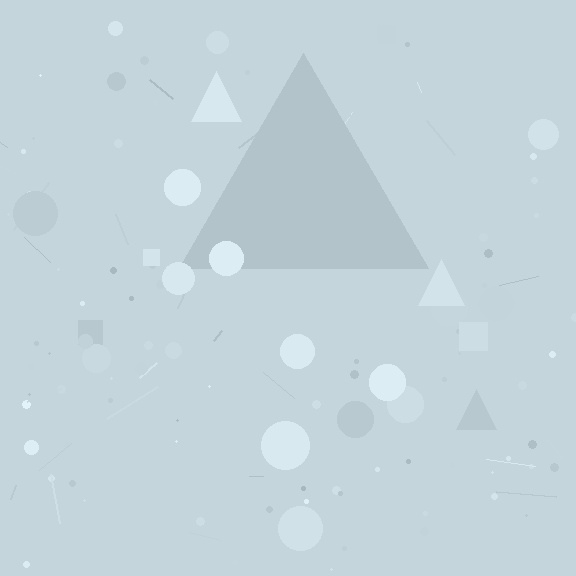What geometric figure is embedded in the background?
A triangle is embedded in the background.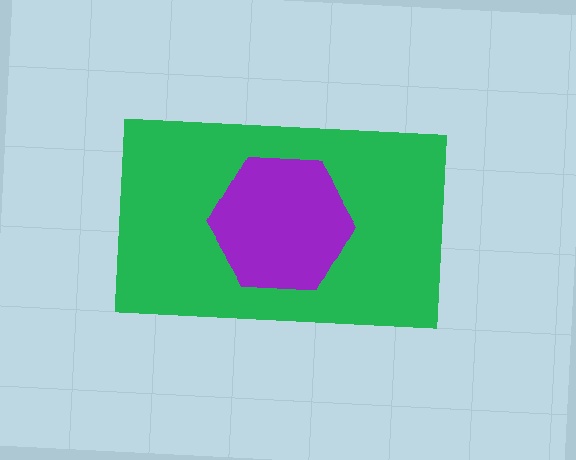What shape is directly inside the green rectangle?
The purple hexagon.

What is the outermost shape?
The green rectangle.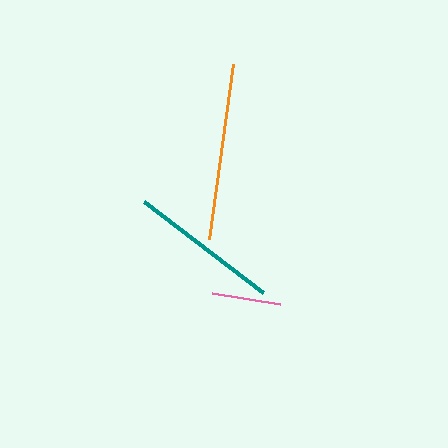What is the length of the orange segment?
The orange segment is approximately 176 pixels long.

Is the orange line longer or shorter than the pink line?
The orange line is longer than the pink line.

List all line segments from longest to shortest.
From longest to shortest: orange, teal, pink.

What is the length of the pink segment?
The pink segment is approximately 69 pixels long.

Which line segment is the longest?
The orange line is the longest at approximately 176 pixels.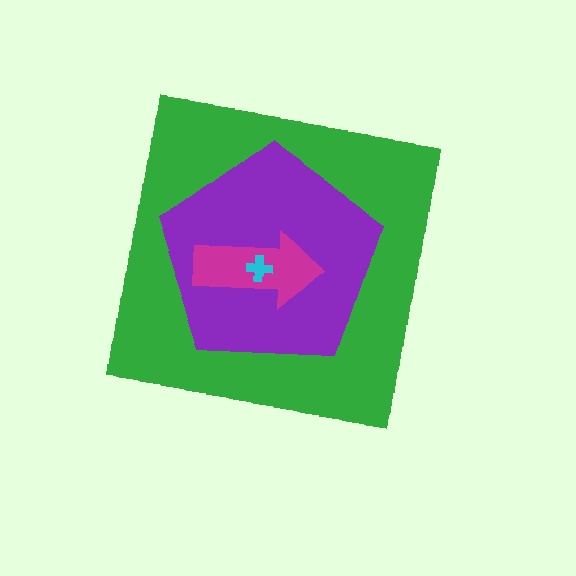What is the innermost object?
The cyan cross.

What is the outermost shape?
The green square.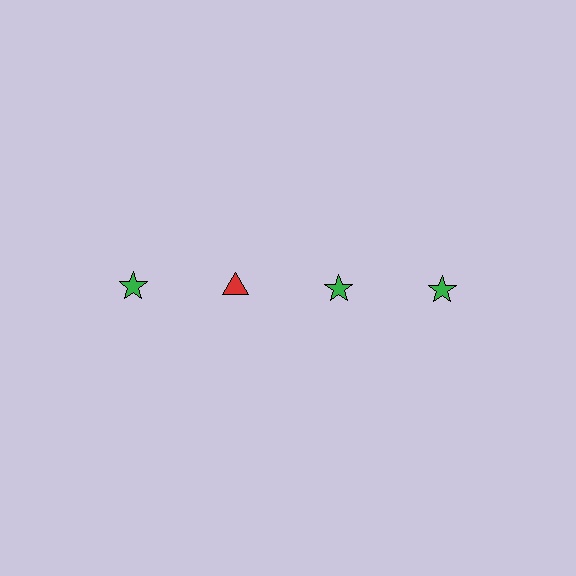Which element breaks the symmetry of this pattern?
The red triangle in the top row, second from left column breaks the symmetry. All other shapes are green stars.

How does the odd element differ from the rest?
It differs in both color (red instead of green) and shape (triangle instead of star).